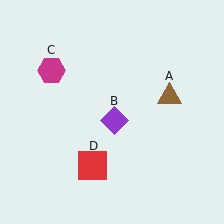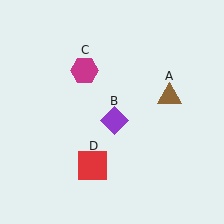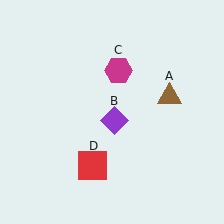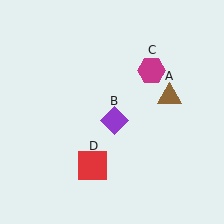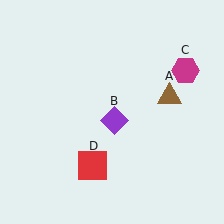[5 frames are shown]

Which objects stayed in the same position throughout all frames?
Brown triangle (object A) and purple diamond (object B) and red square (object D) remained stationary.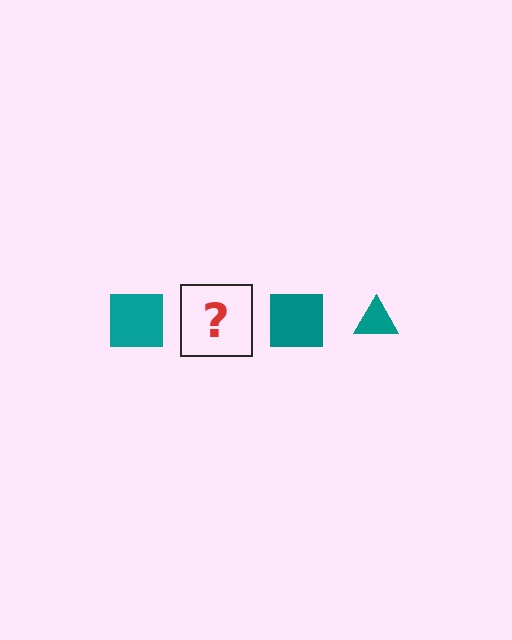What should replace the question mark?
The question mark should be replaced with a teal triangle.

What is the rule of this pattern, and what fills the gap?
The rule is that the pattern cycles through square, triangle shapes in teal. The gap should be filled with a teal triangle.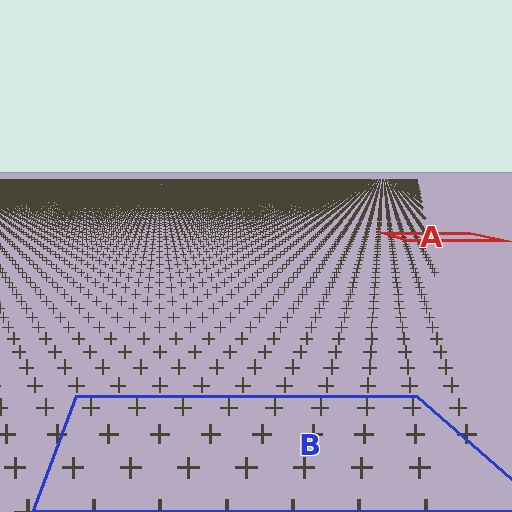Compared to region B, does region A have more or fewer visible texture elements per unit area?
Region A has more texture elements per unit area — they are packed more densely because it is farther away.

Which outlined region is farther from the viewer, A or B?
Region A is farther from the viewer — the texture elements inside it appear smaller and more densely packed.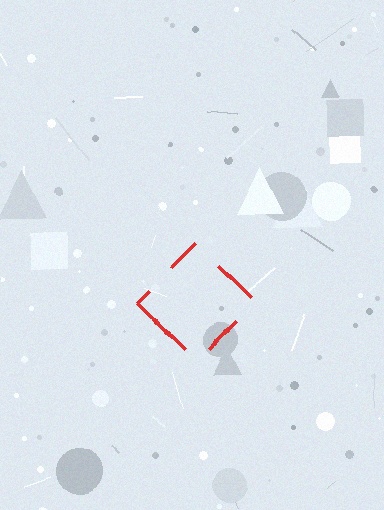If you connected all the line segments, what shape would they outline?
They would outline a diamond.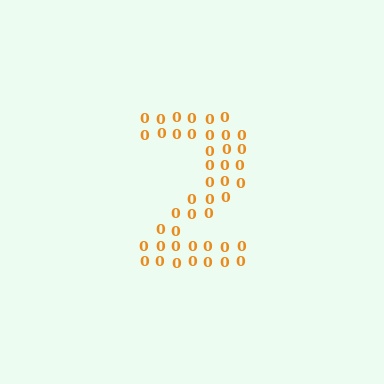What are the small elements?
The small elements are digit 0's.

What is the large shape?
The large shape is the digit 2.